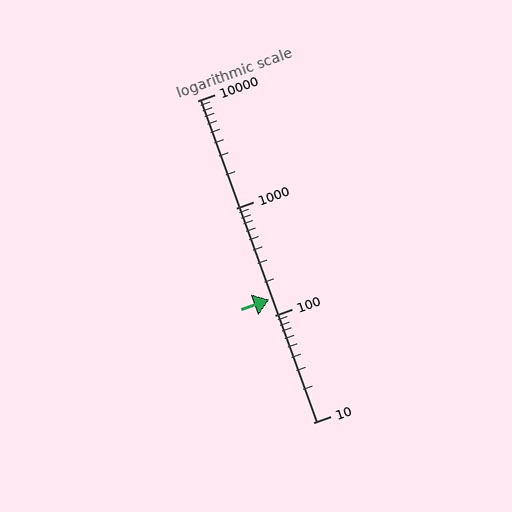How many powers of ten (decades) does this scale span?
The scale spans 3 decades, from 10 to 10000.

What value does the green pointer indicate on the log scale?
The pointer indicates approximately 140.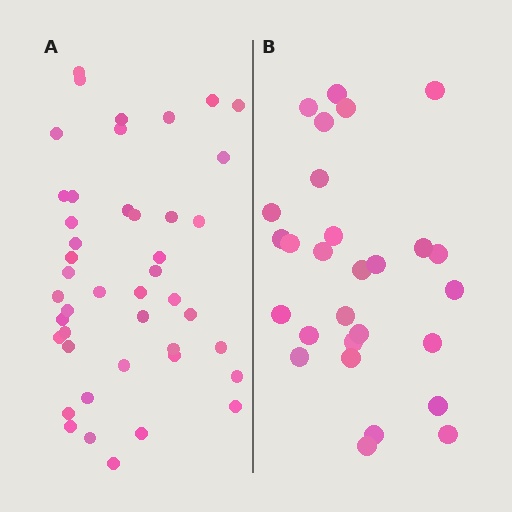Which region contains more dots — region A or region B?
Region A (the left region) has more dots.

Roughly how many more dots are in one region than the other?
Region A has approximately 15 more dots than region B.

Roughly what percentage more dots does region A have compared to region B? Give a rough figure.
About 55% more.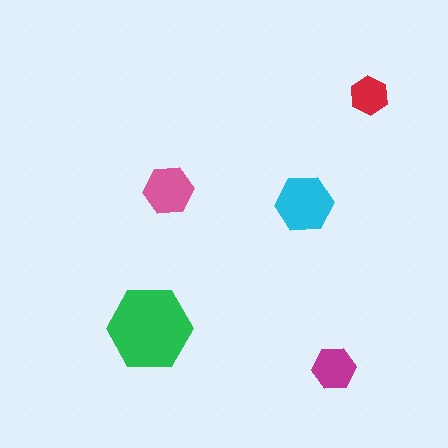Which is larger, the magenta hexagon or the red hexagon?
The magenta one.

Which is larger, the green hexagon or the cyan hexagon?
The green one.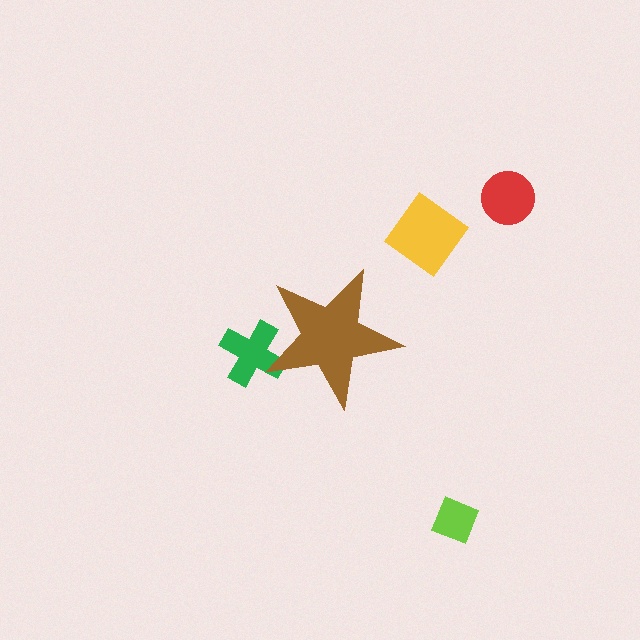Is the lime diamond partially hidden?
No, the lime diamond is fully visible.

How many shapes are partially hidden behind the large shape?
1 shape is partially hidden.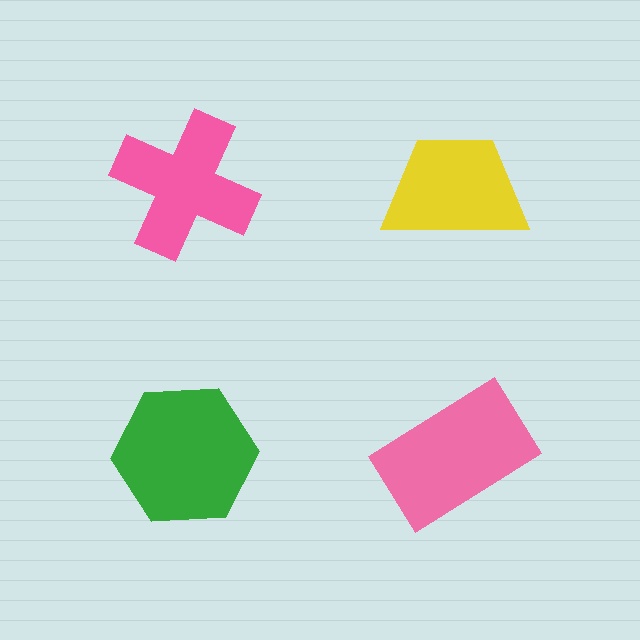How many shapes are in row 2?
2 shapes.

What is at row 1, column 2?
A yellow trapezoid.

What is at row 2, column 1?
A green hexagon.